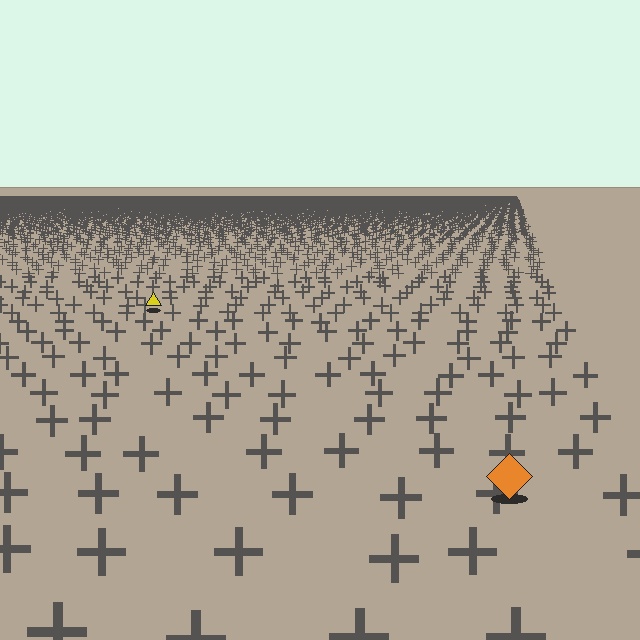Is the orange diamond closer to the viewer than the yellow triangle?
Yes. The orange diamond is closer — you can tell from the texture gradient: the ground texture is coarser near it.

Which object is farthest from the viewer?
The yellow triangle is farthest from the viewer. It appears smaller and the ground texture around it is denser.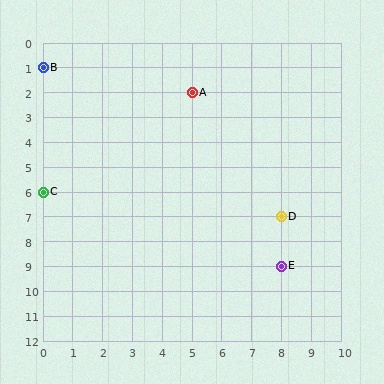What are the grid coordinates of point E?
Point E is at grid coordinates (8, 9).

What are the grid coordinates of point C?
Point C is at grid coordinates (0, 6).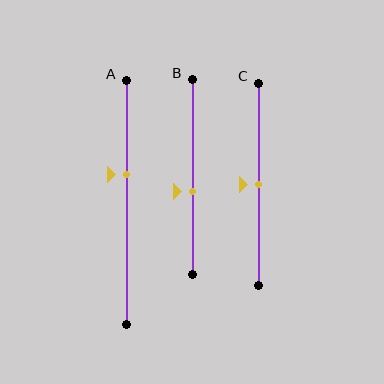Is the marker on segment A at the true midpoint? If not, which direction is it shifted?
No, the marker on segment A is shifted upward by about 11% of the segment length.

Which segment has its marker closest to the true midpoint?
Segment C has its marker closest to the true midpoint.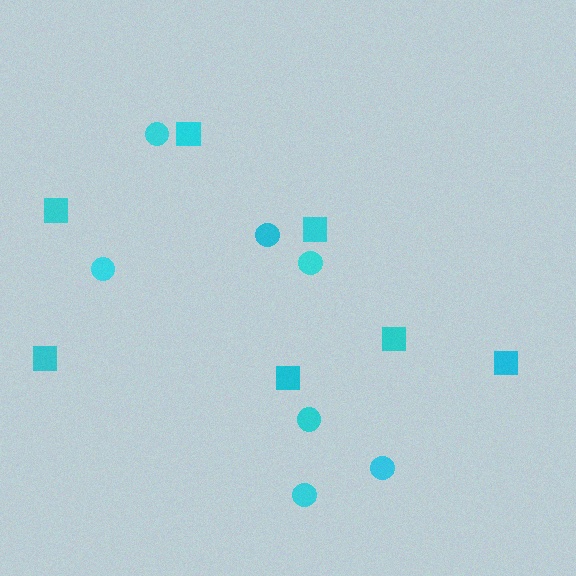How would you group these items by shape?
There are 2 groups: one group of circles (7) and one group of squares (7).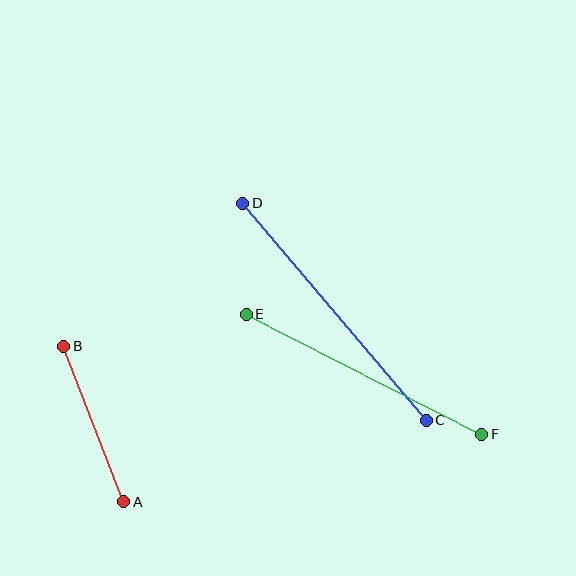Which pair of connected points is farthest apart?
Points C and D are farthest apart.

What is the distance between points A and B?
The distance is approximately 167 pixels.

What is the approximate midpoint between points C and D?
The midpoint is at approximately (334, 312) pixels.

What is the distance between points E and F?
The distance is approximately 264 pixels.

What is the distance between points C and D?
The distance is approximately 284 pixels.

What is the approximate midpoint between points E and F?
The midpoint is at approximately (364, 374) pixels.